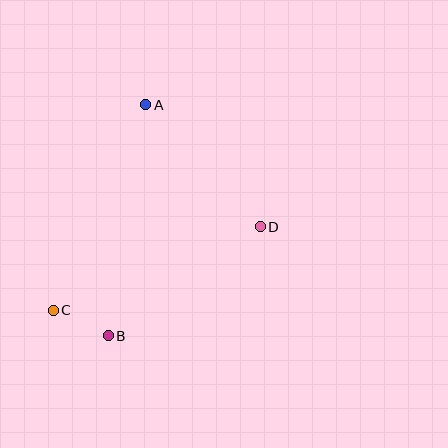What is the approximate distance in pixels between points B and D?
The distance between B and D is approximately 187 pixels.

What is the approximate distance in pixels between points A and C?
The distance between A and C is approximately 225 pixels.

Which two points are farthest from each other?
Points A and B are farthest from each other.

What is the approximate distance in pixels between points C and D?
The distance between C and D is approximately 223 pixels.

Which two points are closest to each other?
Points B and C are closest to each other.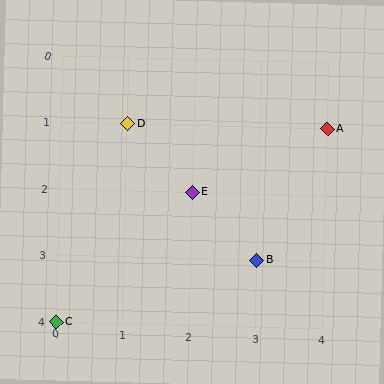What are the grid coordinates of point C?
Point C is at grid coordinates (0, 4).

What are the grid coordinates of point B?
Point B is at grid coordinates (3, 3).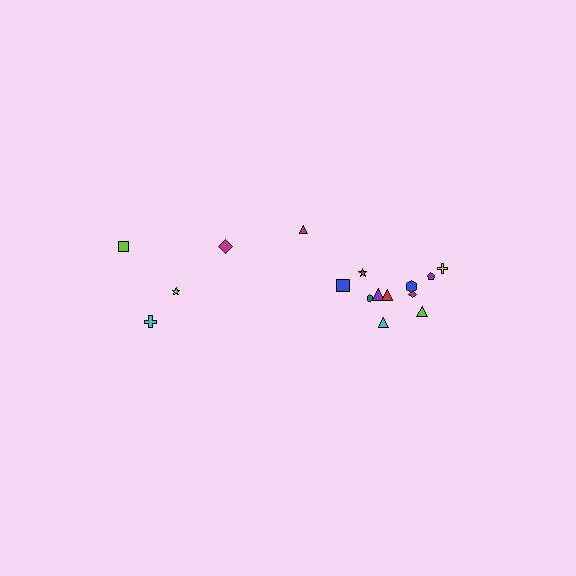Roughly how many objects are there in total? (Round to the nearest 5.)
Roughly 15 objects in total.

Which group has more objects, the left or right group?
The right group.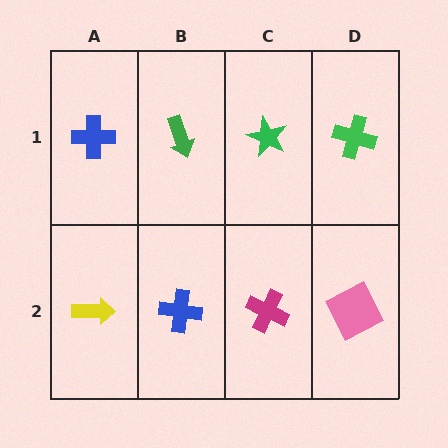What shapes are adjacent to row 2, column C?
A green star (row 1, column C), a blue cross (row 2, column B), a pink square (row 2, column D).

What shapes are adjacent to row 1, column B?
A blue cross (row 2, column B), a blue cross (row 1, column A), a green star (row 1, column C).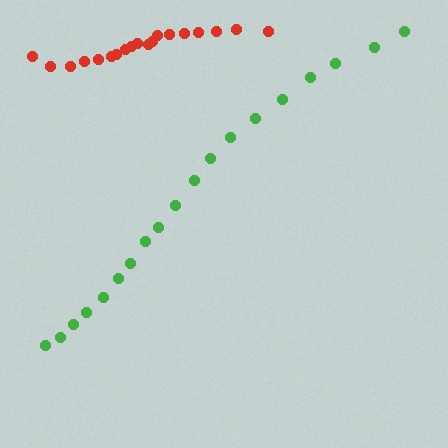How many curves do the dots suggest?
There are 2 distinct paths.